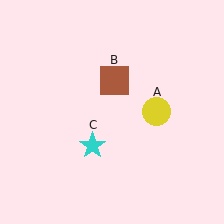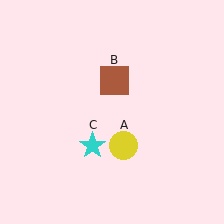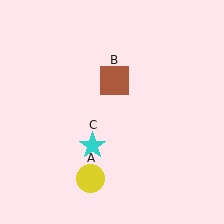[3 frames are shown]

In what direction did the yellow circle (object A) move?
The yellow circle (object A) moved down and to the left.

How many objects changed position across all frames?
1 object changed position: yellow circle (object A).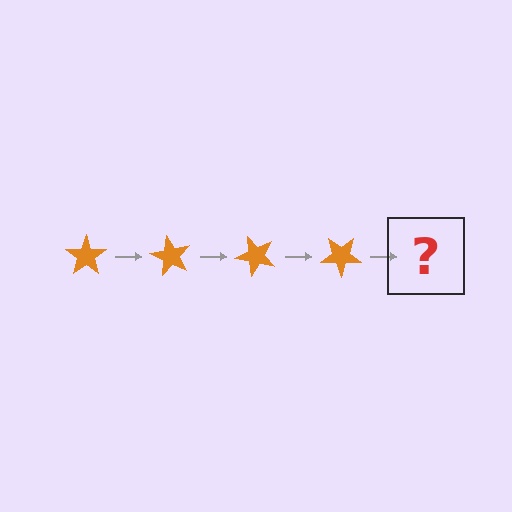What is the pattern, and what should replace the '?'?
The pattern is that the star rotates 60 degrees each step. The '?' should be an orange star rotated 240 degrees.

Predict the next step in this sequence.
The next step is an orange star rotated 240 degrees.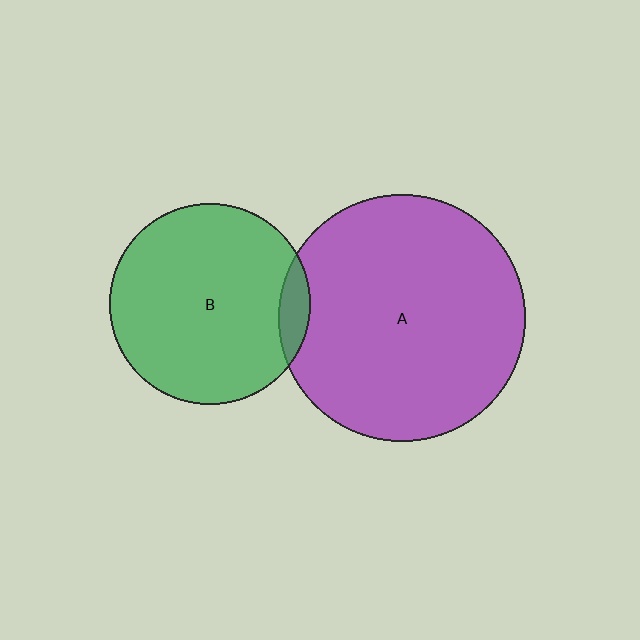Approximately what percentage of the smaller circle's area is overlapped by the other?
Approximately 10%.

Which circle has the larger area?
Circle A (purple).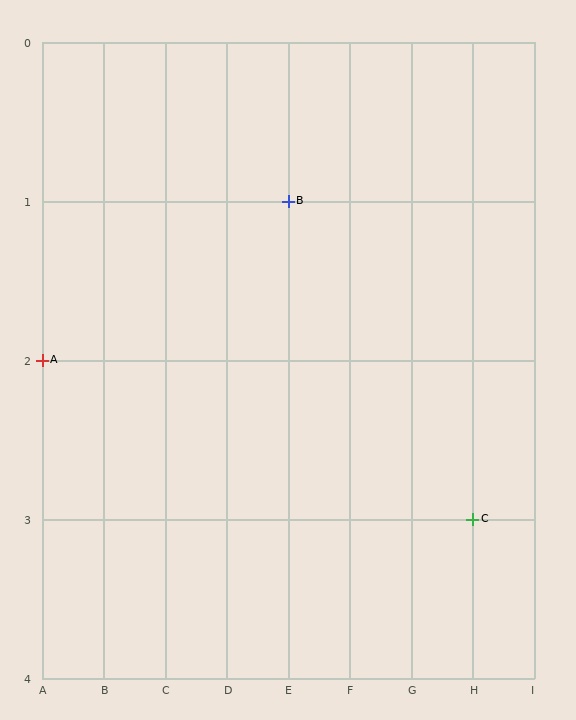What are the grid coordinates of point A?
Point A is at grid coordinates (A, 2).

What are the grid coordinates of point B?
Point B is at grid coordinates (E, 1).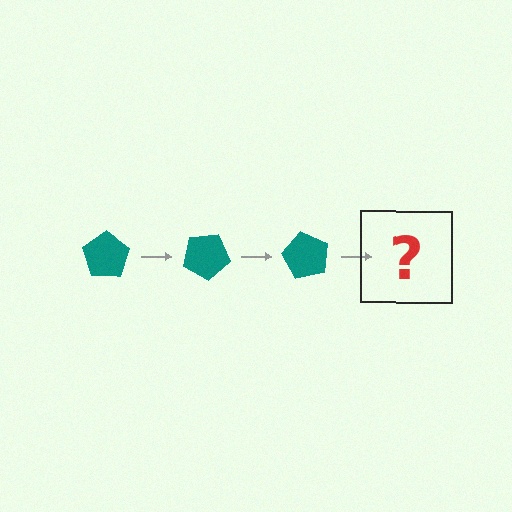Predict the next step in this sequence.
The next step is a teal pentagon rotated 90 degrees.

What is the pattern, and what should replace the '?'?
The pattern is that the pentagon rotates 30 degrees each step. The '?' should be a teal pentagon rotated 90 degrees.